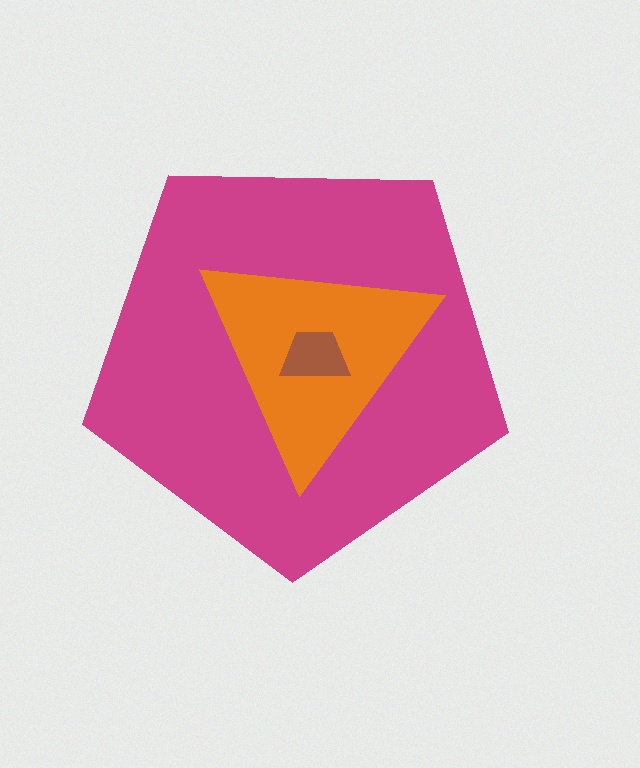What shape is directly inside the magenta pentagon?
The orange triangle.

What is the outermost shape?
The magenta pentagon.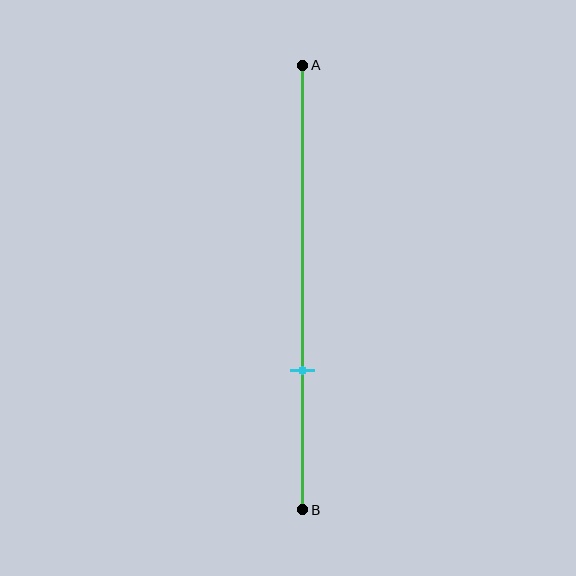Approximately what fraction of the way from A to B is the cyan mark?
The cyan mark is approximately 70% of the way from A to B.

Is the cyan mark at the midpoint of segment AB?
No, the mark is at about 70% from A, not at the 50% midpoint.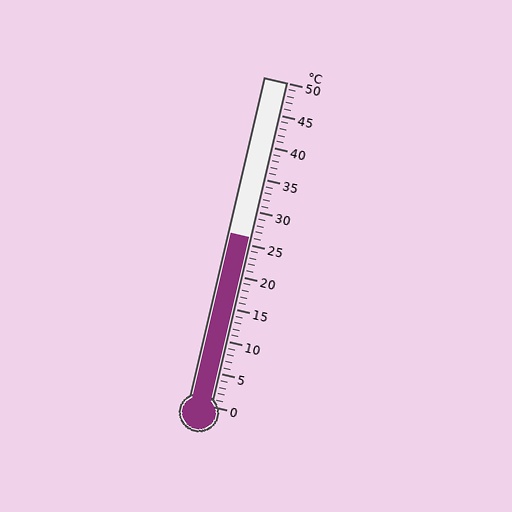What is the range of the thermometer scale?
The thermometer scale ranges from 0°C to 50°C.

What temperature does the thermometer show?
The thermometer shows approximately 26°C.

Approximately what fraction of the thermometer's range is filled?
The thermometer is filled to approximately 50% of its range.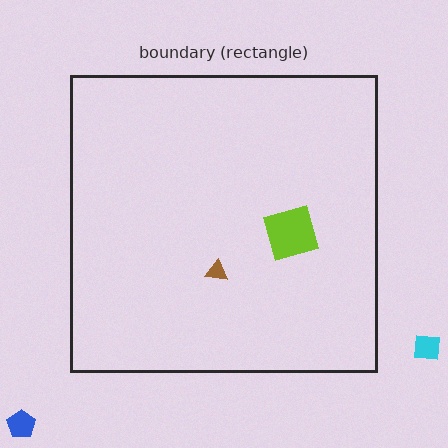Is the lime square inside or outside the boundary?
Inside.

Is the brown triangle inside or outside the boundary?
Inside.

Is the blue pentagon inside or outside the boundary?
Outside.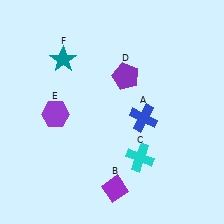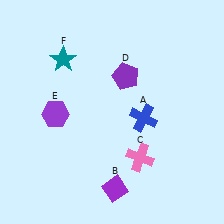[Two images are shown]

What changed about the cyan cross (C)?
In Image 1, C is cyan. In Image 2, it changed to pink.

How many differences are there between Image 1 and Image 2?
There is 1 difference between the two images.